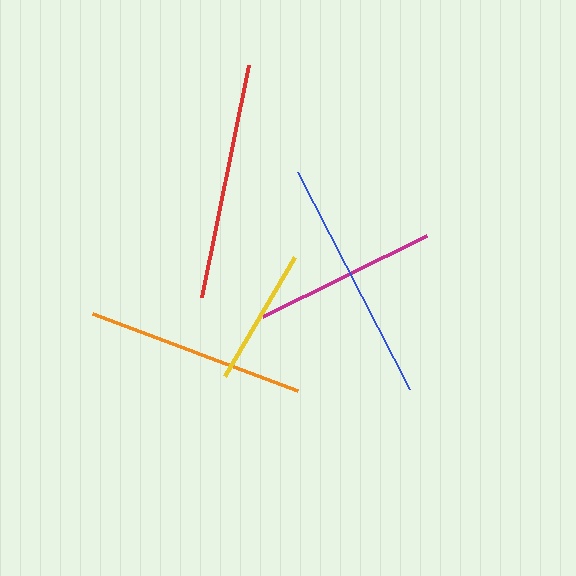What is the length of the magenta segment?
The magenta segment is approximately 182 pixels long.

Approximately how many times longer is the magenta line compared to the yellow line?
The magenta line is approximately 1.3 times the length of the yellow line.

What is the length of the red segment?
The red segment is approximately 236 pixels long.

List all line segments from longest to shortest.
From longest to shortest: blue, red, orange, magenta, yellow.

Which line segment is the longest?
The blue line is the longest at approximately 244 pixels.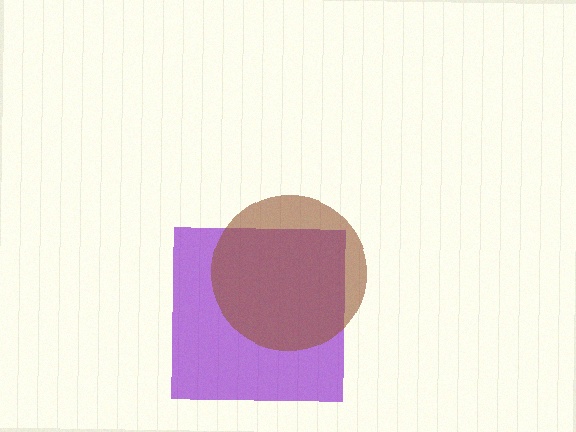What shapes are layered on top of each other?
The layered shapes are: a purple square, a brown circle.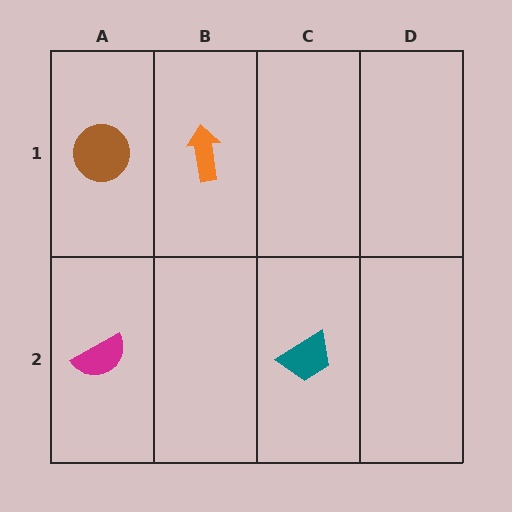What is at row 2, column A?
A magenta semicircle.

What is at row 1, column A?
A brown circle.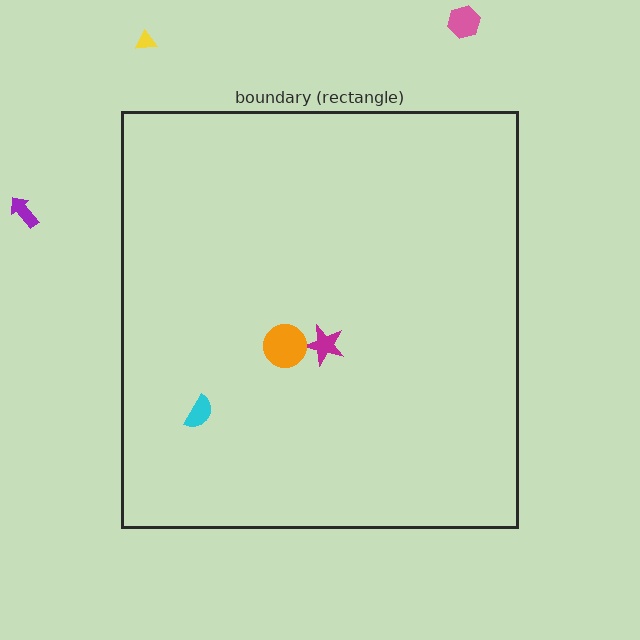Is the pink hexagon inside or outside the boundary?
Outside.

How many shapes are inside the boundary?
3 inside, 3 outside.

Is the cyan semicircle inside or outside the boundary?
Inside.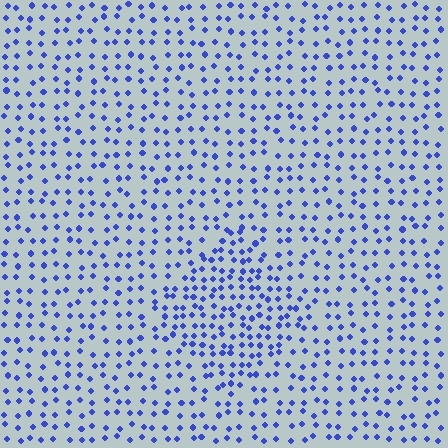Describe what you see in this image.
The image contains small blue elements arranged at two different densities. A diamond-shaped region is visible where the elements are more densely packed than the surrounding area.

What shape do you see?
I see a diamond.